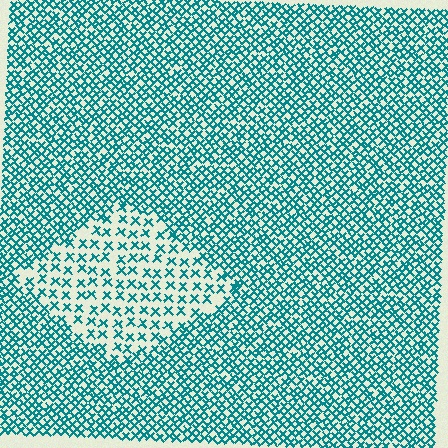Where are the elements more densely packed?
The elements are more densely packed outside the diamond boundary.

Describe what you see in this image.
The image contains small teal elements arranged at two different densities. A diamond-shaped region is visible where the elements are less densely packed than the surrounding area.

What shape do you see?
I see a diamond.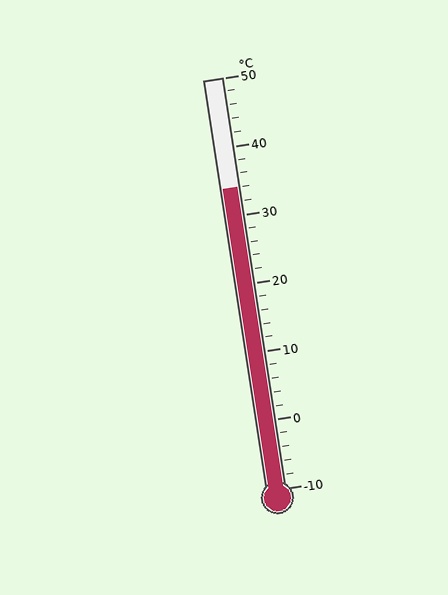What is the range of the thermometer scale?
The thermometer scale ranges from -10°C to 50°C.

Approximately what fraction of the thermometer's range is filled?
The thermometer is filled to approximately 75% of its range.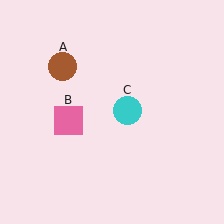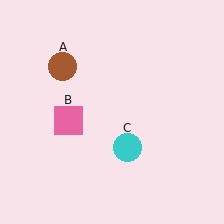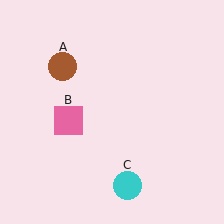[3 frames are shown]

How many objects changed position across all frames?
1 object changed position: cyan circle (object C).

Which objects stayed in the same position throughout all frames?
Brown circle (object A) and pink square (object B) remained stationary.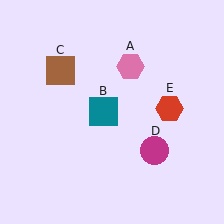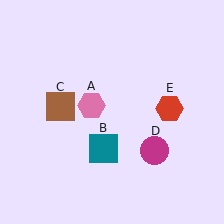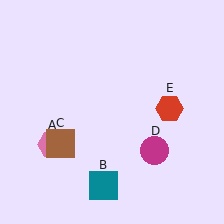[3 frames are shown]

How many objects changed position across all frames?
3 objects changed position: pink hexagon (object A), teal square (object B), brown square (object C).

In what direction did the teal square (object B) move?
The teal square (object B) moved down.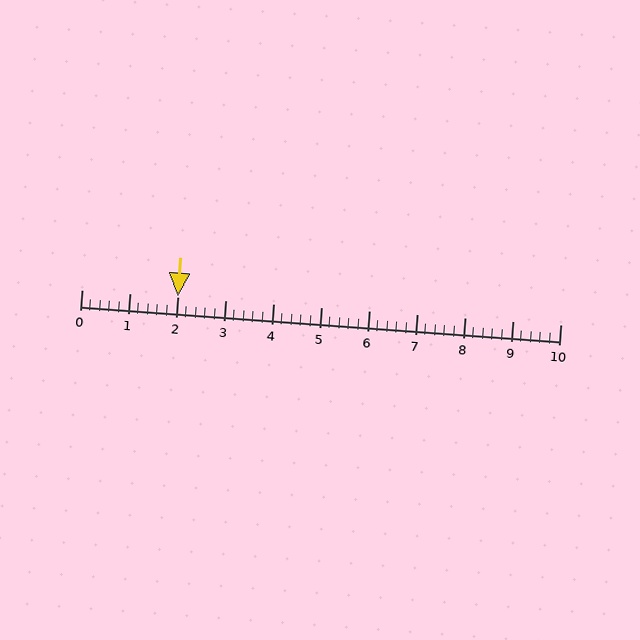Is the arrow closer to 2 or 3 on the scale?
The arrow is closer to 2.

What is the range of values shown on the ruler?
The ruler shows values from 0 to 10.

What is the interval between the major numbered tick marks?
The major tick marks are spaced 1 units apart.